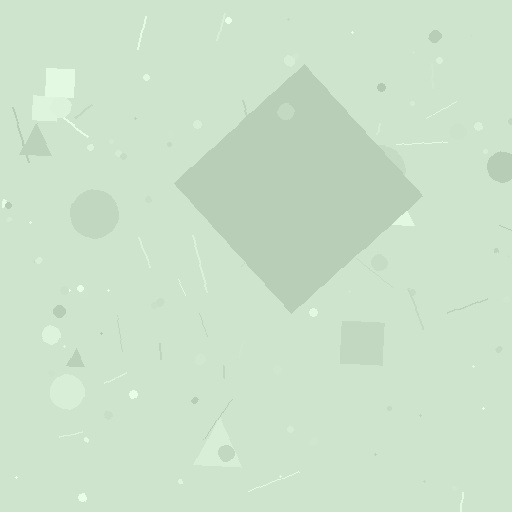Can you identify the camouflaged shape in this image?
The camouflaged shape is a diamond.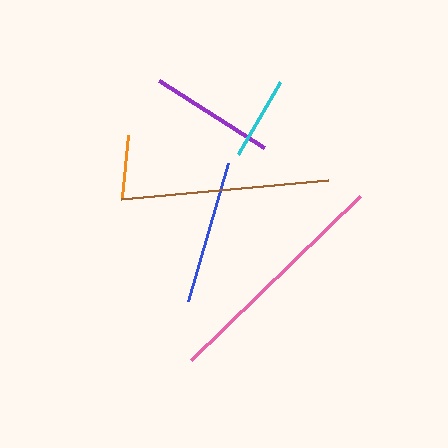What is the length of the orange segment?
The orange segment is approximately 62 pixels long.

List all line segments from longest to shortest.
From longest to shortest: pink, brown, blue, purple, cyan, orange.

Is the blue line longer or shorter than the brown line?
The brown line is longer than the blue line.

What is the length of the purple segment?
The purple segment is approximately 124 pixels long.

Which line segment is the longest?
The pink line is the longest at approximately 236 pixels.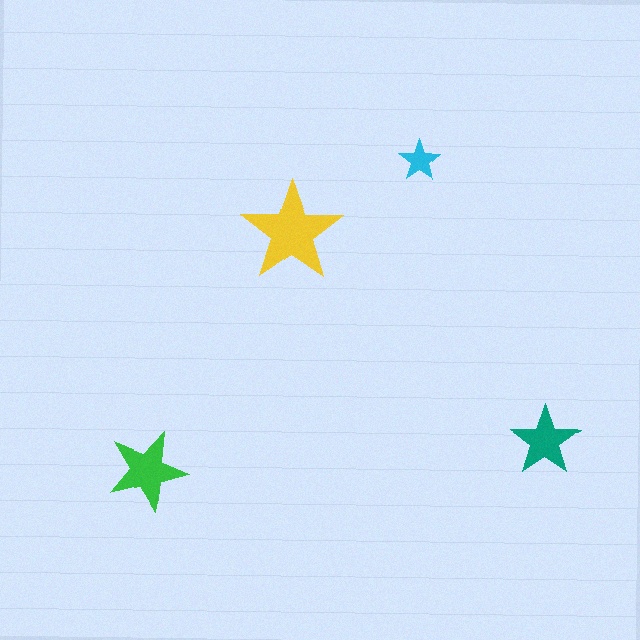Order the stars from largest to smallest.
the yellow one, the green one, the teal one, the cyan one.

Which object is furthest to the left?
The green star is leftmost.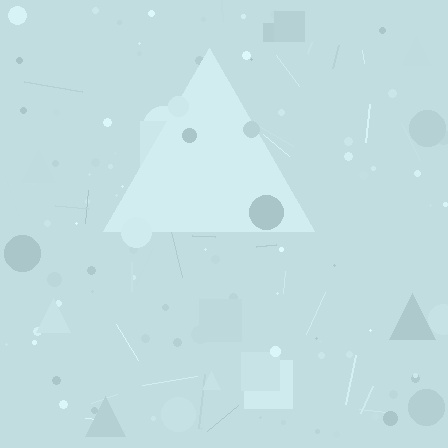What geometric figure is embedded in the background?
A triangle is embedded in the background.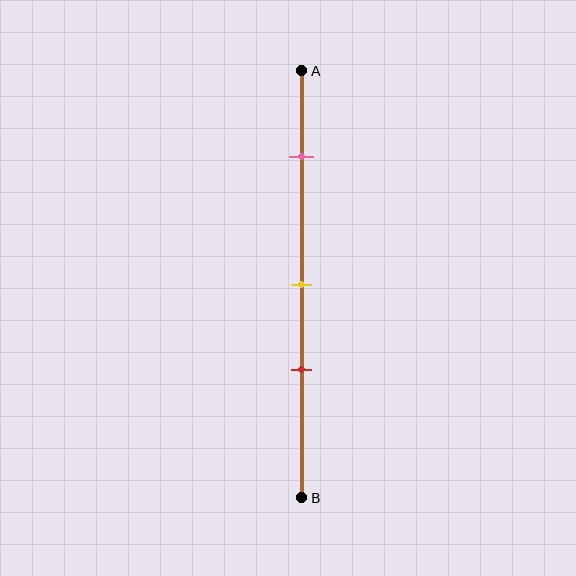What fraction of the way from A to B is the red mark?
The red mark is approximately 70% (0.7) of the way from A to B.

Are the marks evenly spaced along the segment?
No, the marks are not evenly spaced.